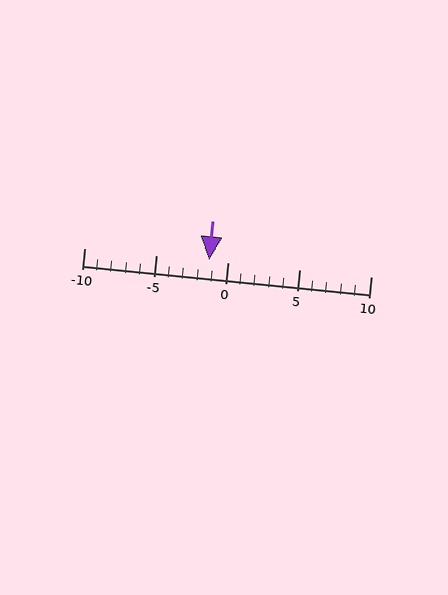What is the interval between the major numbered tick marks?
The major tick marks are spaced 5 units apart.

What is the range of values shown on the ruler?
The ruler shows values from -10 to 10.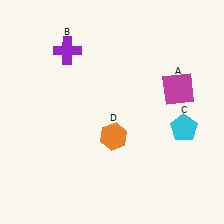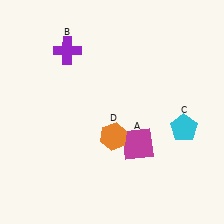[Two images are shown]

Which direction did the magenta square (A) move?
The magenta square (A) moved down.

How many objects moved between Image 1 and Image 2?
1 object moved between the two images.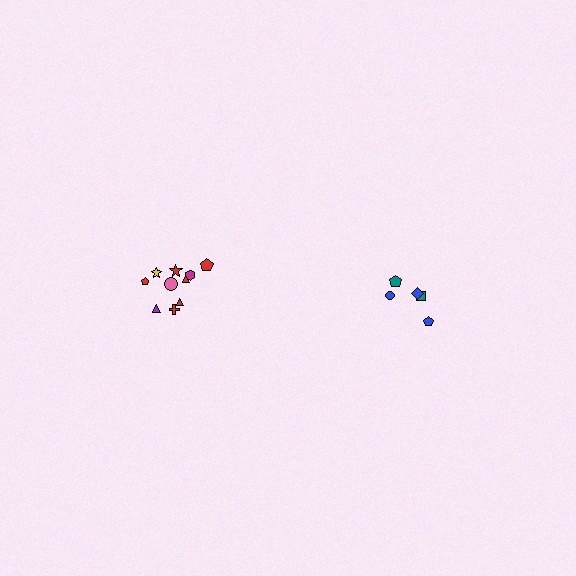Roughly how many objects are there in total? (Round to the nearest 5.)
Roughly 15 objects in total.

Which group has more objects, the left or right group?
The left group.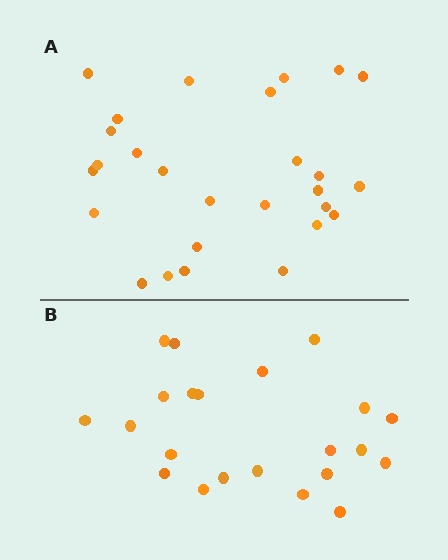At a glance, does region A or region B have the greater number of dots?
Region A (the top region) has more dots.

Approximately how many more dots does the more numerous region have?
Region A has about 5 more dots than region B.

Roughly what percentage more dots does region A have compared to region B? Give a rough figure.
About 25% more.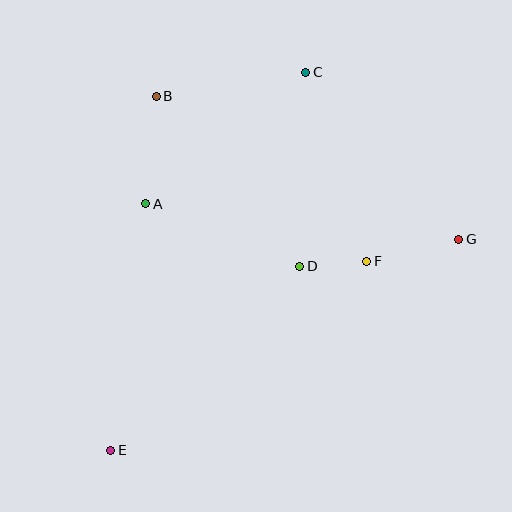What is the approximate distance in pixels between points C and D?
The distance between C and D is approximately 194 pixels.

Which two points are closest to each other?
Points D and F are closest to each other.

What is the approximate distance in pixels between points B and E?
The distance between B and E is approximately 357 pixels.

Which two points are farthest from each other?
Points C and E are farthest from each other.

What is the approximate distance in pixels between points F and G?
The distance between F and G is approximately 95 pixels.